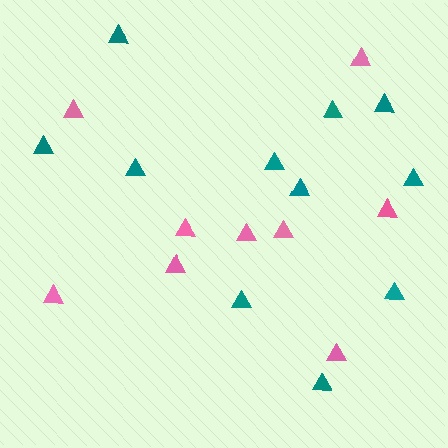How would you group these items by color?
There are 2 groups: one group of teal triangles (11) and one group of pink triangles (9).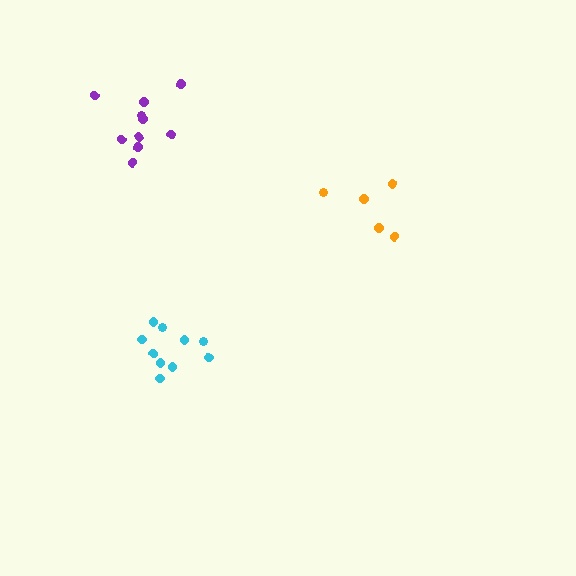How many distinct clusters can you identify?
There are 3 distinct clusters.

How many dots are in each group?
Group 1: 10 dots, Group 2: 10 dots, Group 3: 5 dots (25 total).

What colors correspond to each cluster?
The clusters are colored: cyan, purple, orange.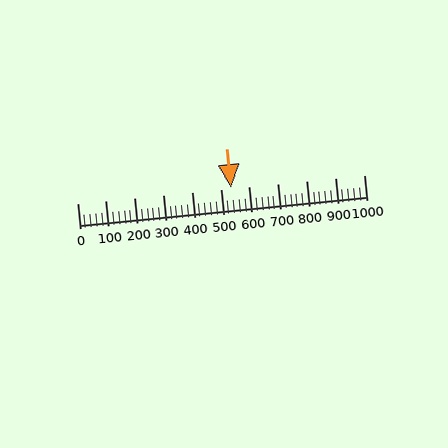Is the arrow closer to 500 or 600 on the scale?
The arrow is closer to 500.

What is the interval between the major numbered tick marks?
The major tick marks are spaced 100 units apart.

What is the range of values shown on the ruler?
The ruler shows values from 0 to 1000.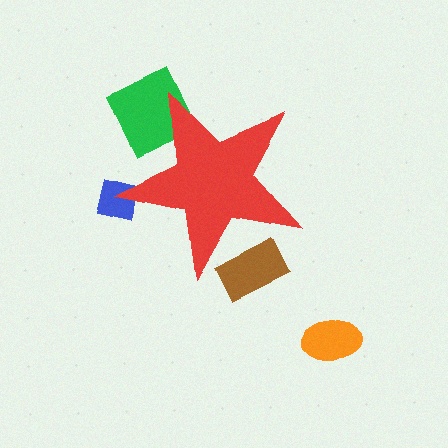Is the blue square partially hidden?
Yes, the blue square is partially hidden behind the red star.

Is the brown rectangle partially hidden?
Yes, the brown rectangle is partially hidden behind the red star.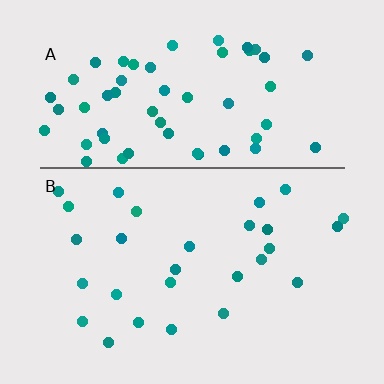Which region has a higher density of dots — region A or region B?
A (the top).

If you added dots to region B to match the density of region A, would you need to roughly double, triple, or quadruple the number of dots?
Approximately double.